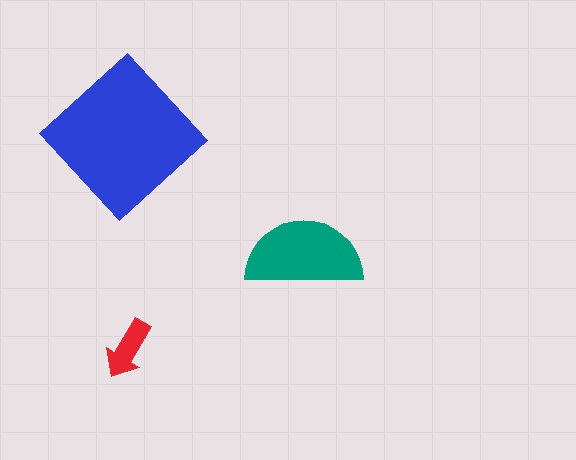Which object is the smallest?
The red arrow.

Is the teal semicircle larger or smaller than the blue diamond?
Smaller.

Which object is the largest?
The blue diamond.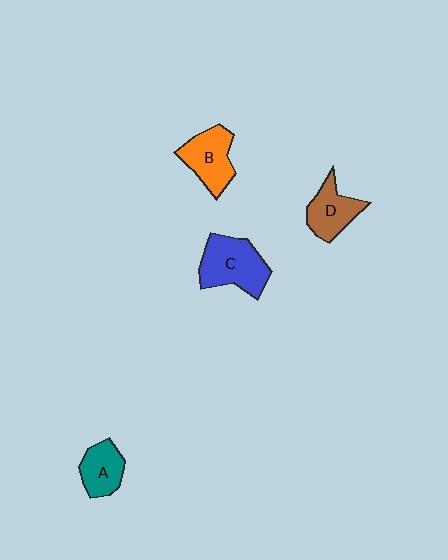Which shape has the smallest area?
Shape A (teal).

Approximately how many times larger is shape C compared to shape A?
Approximately 1.6 times.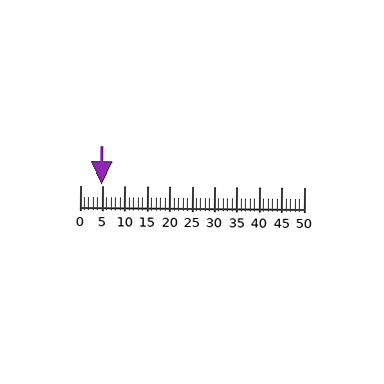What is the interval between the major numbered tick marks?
The major tick marks are spaced 5 units apart.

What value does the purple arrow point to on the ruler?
The purple arrow points to approximately 5.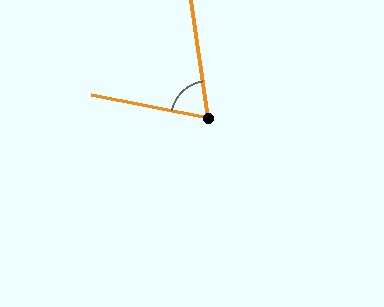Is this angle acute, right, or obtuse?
It is acute.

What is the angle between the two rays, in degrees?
Approximately 70 degrees.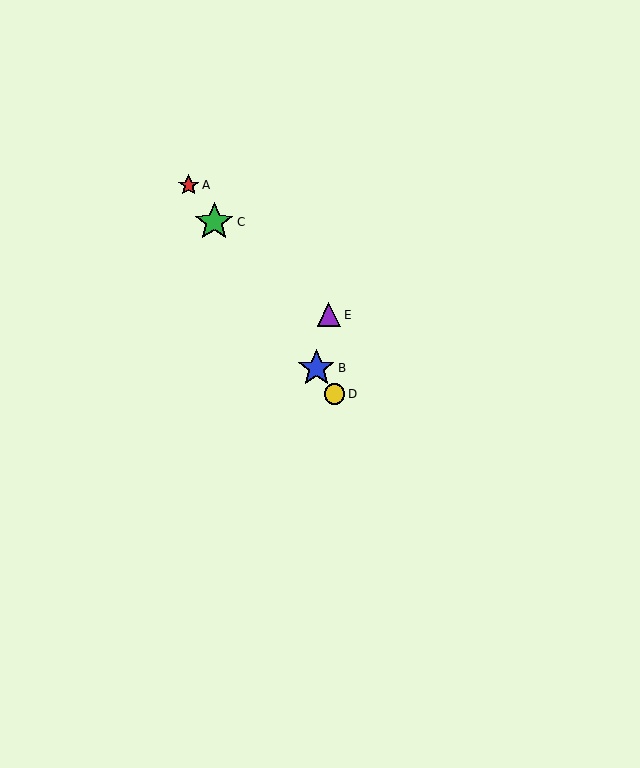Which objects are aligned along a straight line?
Objects A, B, C, D are aligned along a straight line.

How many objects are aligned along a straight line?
4 objects (A, B, C, D) are aligned along a straight line.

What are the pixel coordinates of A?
Object A is at (189, 185).